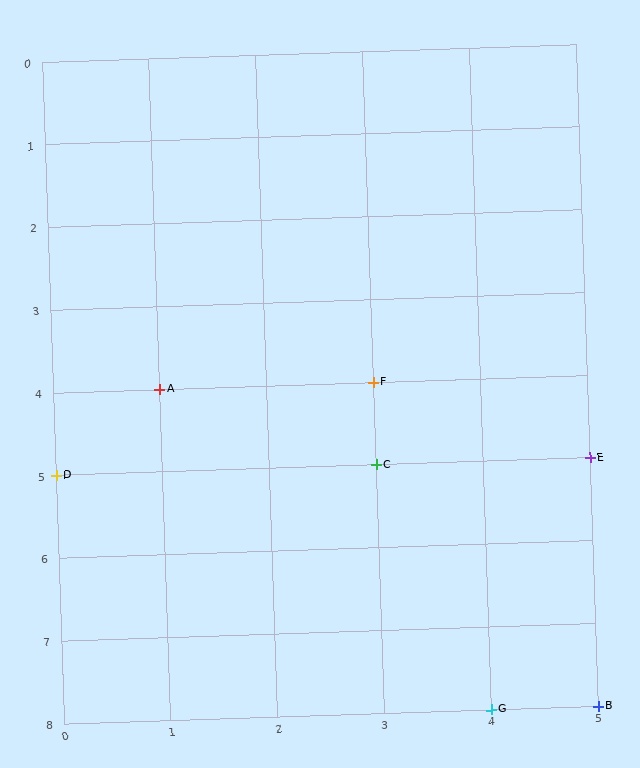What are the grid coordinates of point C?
Point C is at grid coordinates (3, 5).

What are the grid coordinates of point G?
Point G is at grid coordinates (4, 8).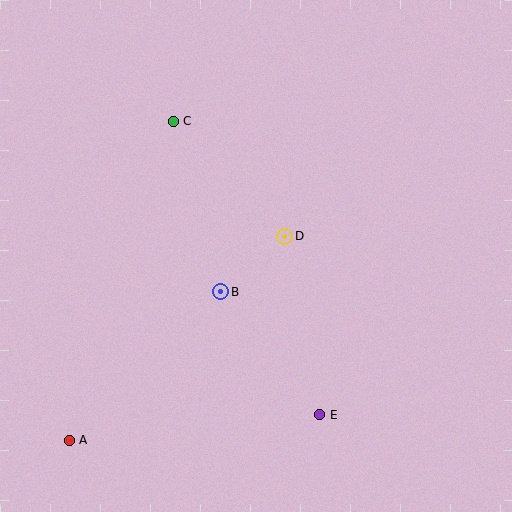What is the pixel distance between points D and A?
The distance between D and A is 297 pixels.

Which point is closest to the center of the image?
Point D at (285, 236) is closest to the center.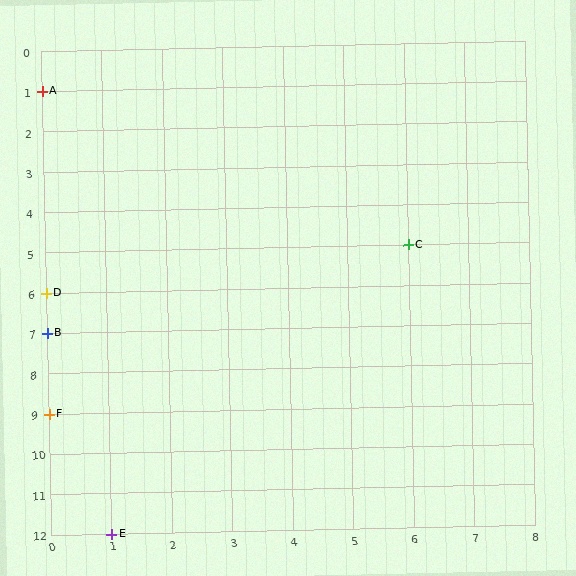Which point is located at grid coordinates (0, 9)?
Point F is at (0, 9).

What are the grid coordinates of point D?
Point D is at grid coordinates (0, 6).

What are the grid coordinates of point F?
Point F is at grid coordinates (0, 9).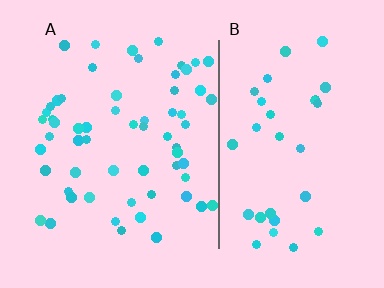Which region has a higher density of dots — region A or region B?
A (the left).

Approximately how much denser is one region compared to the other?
Approximately 1.7× — region A over region B.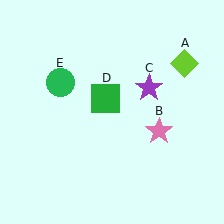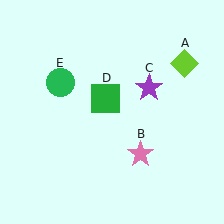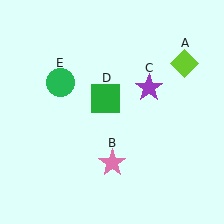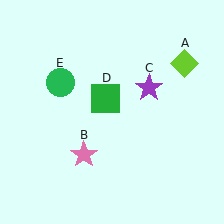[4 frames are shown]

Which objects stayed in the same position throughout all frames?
Lime diamond (object A) and purple star (object C) and green square (object D) and green circle (object E) remained stationary.